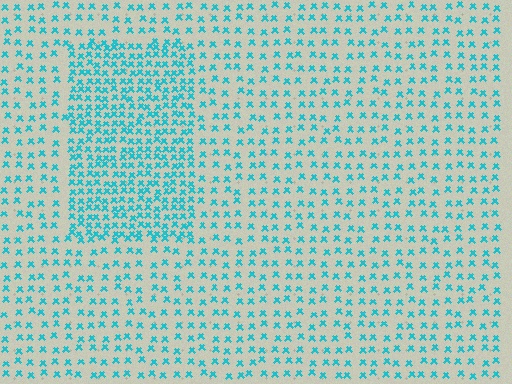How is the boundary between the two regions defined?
The boundary is defined by a change in element density (approximately 2.1x ratio). All elements are the same color, size, and shape.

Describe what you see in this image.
The image contains small cyan elements arranged at two different densities. A rectangle-shaped region is visible where the elements are more densely packed than the surrounding area.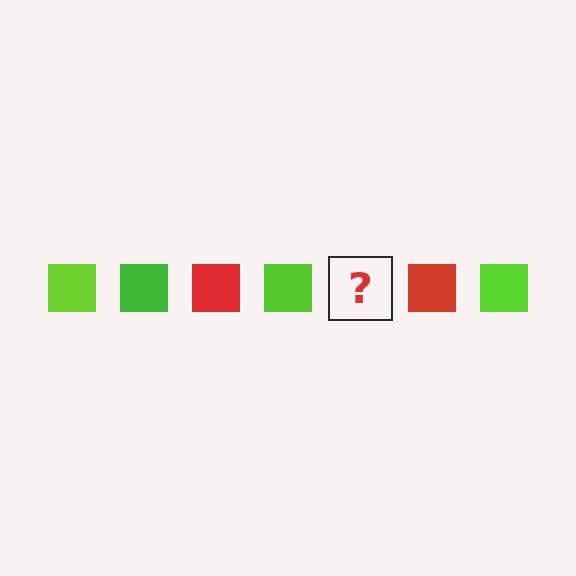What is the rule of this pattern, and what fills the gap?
The rule is that the pattern cycles through lime, green, red squares. The gap should be filled with a green square.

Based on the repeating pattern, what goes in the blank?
The blank should be a green square.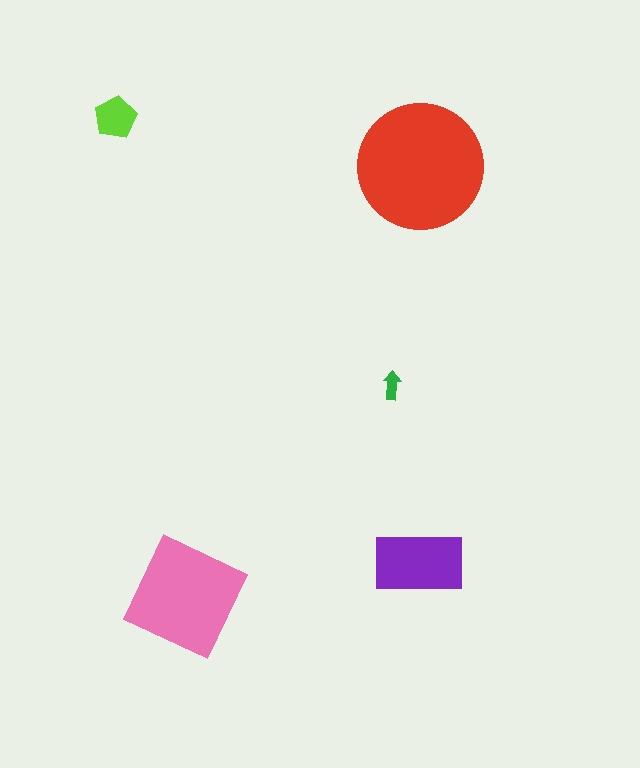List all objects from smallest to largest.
The green arrow, the lime pentagon, the purple rectangle, the pink square, the red circle.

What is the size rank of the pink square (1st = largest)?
2nd.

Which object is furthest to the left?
The lime pentagon is leftmost.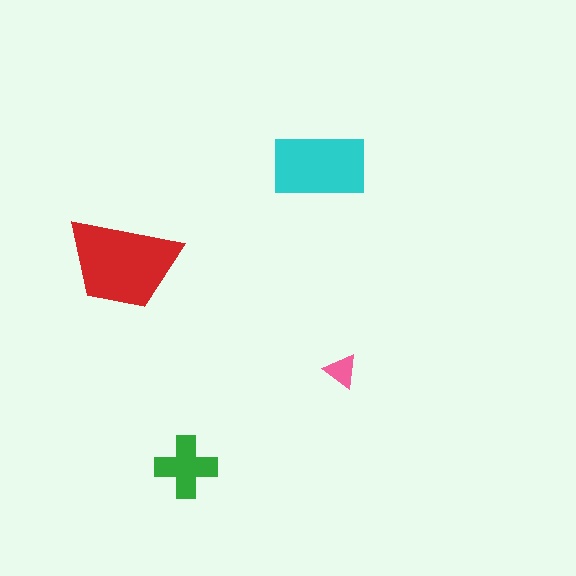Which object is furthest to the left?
The red trapezoid is leftmost.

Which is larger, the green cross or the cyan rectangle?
The cyan rectangle.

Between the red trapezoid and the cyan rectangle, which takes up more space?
The red trapezoid.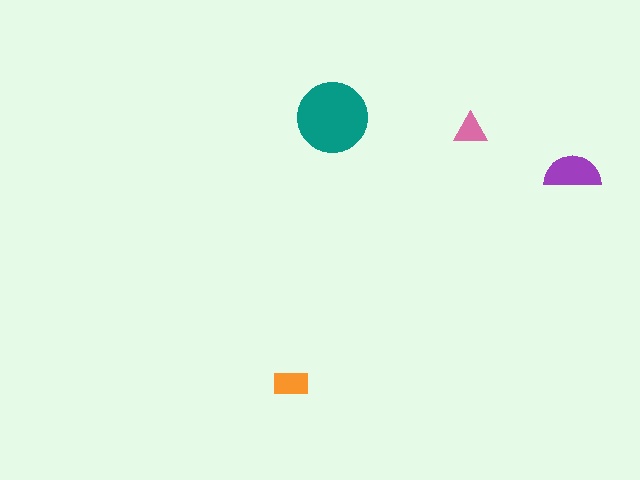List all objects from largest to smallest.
The teal circle, the purple semicircle, the orange rectangle, the pink triangle.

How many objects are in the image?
There are 4 objects in the image.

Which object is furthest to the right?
The purple semicircle is rightmost.